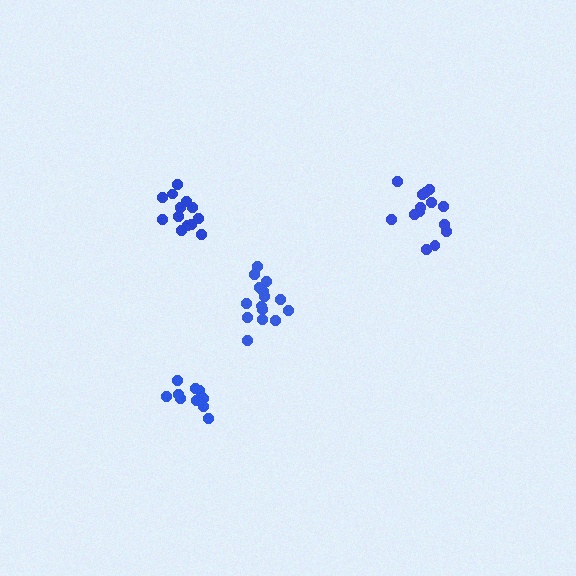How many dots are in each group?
Group 1: 15 dots, Group 2: 10 dots, Group 3: 13 dots, Group 4: 14 dots (52 total).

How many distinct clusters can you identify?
There are 4 distinct clusters.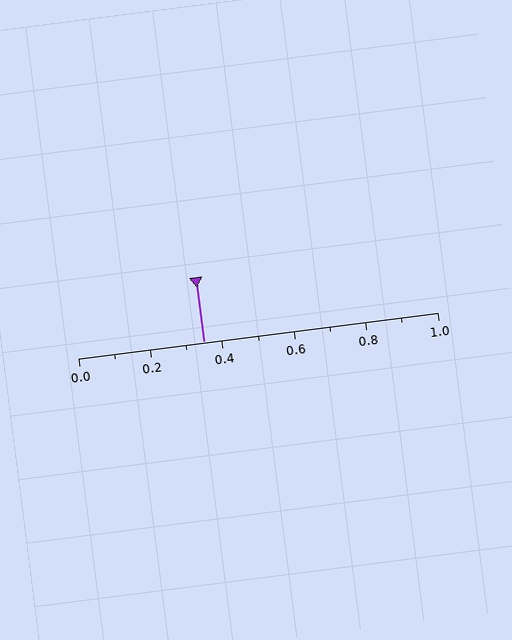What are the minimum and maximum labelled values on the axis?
The axis runs from 0.0 to 1.0.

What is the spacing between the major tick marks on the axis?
The major ticks are spaced 0.2 apart.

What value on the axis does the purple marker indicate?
The marker indicates approximately 0.35.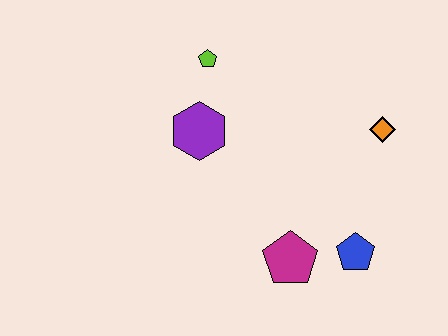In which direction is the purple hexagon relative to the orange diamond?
The purple hexagon is to the left of the orange diamond.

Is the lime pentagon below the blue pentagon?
No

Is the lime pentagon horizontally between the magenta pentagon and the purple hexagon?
Yes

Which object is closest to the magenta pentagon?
The blue pentagon is closest to the magenta pentagon.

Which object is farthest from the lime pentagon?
The blue pentagon is farthest from the lime pentagon.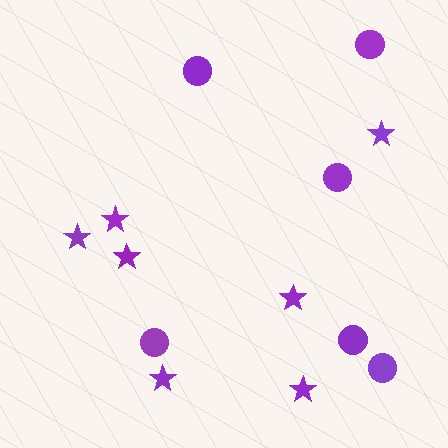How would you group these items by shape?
There are 2 groups: one group of stars (7) and one group of circles (6).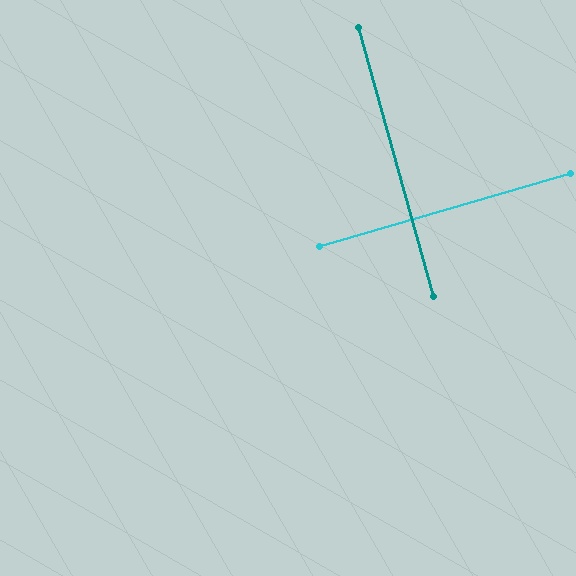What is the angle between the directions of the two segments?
Approximately 89 degrees.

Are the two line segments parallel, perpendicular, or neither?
Perpendicular — they meet at approximately 89°.